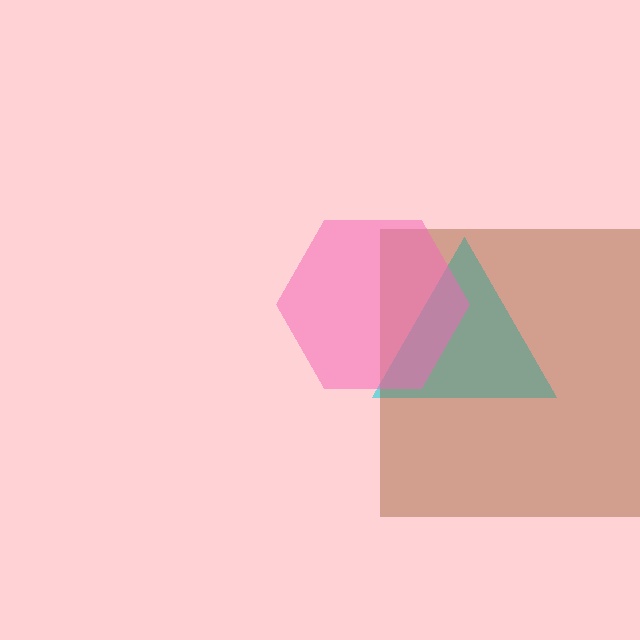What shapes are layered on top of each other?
The layered shapes are: a cyan triangle, a brown square, a pink hexagon.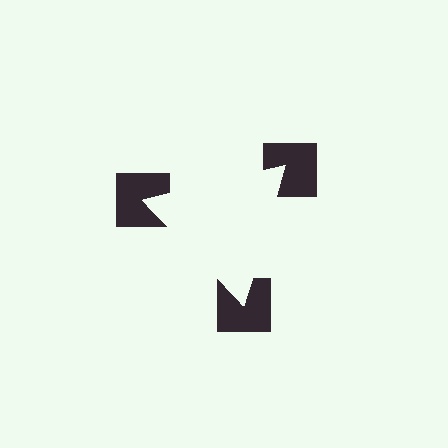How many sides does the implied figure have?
3 sides.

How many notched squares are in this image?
There are 3 — one at each vertex of the illusory triangle.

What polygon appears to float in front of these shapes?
An illusory triangle — its edges are inferred from the aligned wedge cuts in the notched squares, not physically drawn.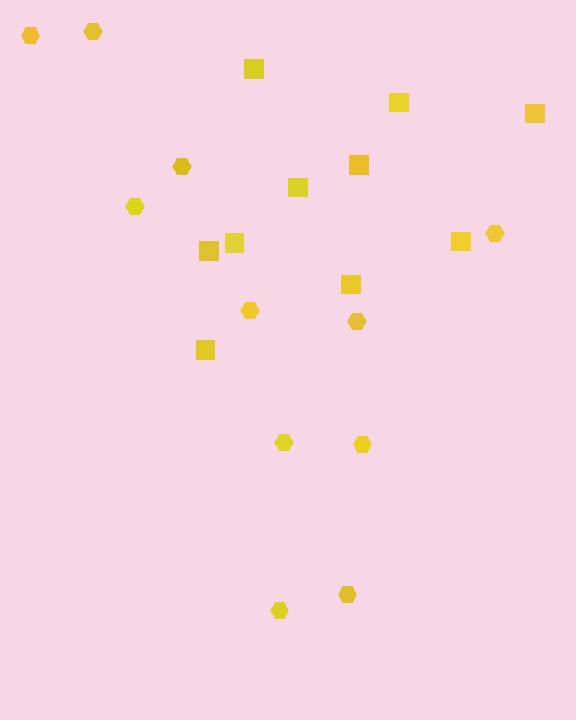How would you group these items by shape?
There are 2 groups: one group of squares (10) and one group of hexagons (11).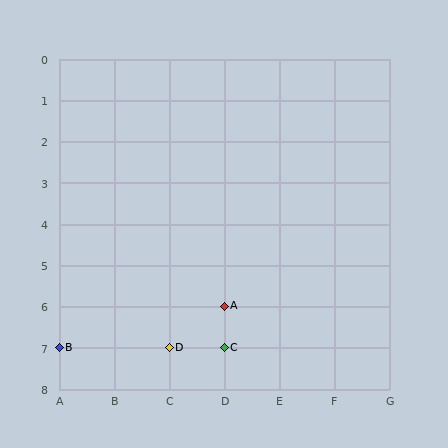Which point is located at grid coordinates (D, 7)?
Point C is at (D, 7).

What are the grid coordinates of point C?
Point C is at grid coordinates (D, 7).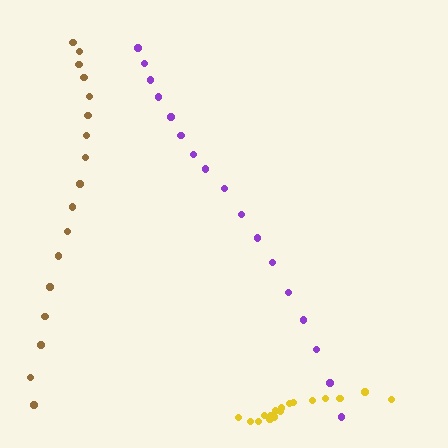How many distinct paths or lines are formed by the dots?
There are 3 distinct paths.